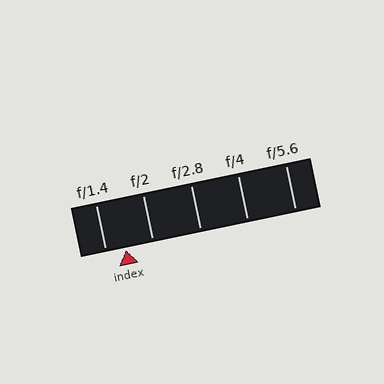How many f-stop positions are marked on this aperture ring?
There are 5 f-stop positions marked.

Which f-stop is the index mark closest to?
The index mark is closest to f/1.4.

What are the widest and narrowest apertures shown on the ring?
The widest aperture shown is f/1.4 and the narrowest is f/5.6.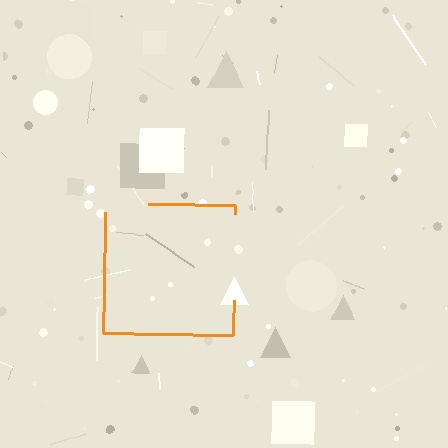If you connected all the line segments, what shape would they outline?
They would outline a square.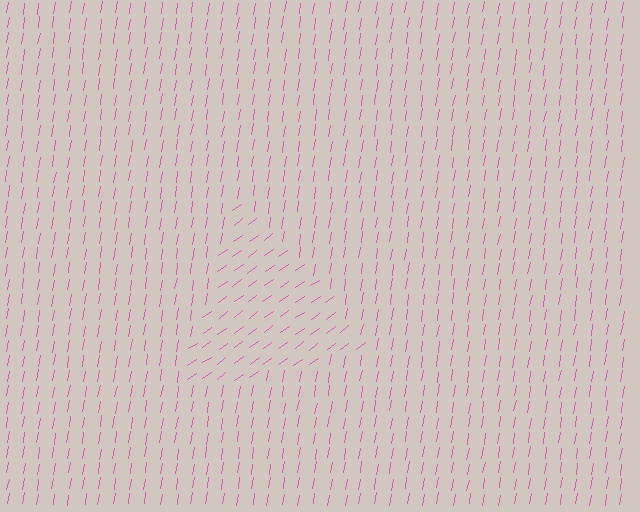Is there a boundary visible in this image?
Yes, there is a texture boundary formed by a change in line orientation.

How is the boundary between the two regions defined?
The boundary is defined purely by a change in line orientation (approximately 45 degrees difference). All lines are the same color and thickness.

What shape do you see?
I see a triangle.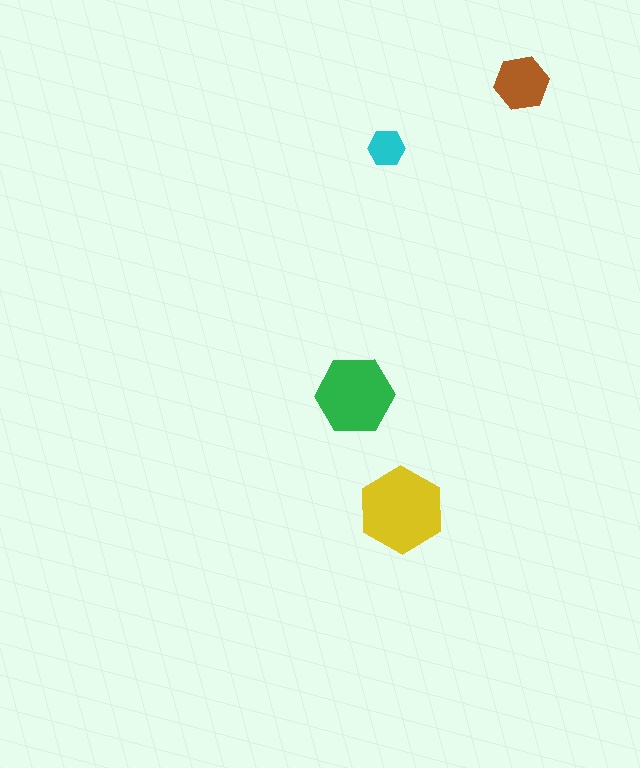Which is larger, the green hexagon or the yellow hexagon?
The yellow one.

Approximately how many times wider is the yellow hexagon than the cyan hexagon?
About 2.5 times wider.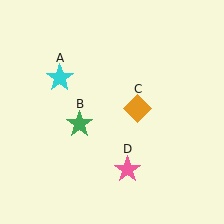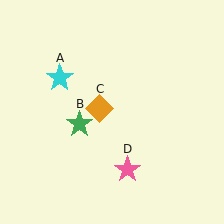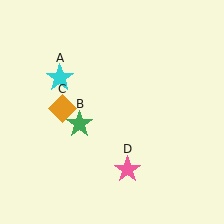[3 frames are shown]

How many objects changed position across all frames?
1 object changed position: orange diamond (object C).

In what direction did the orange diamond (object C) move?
The orange diamond (object C) moved left.